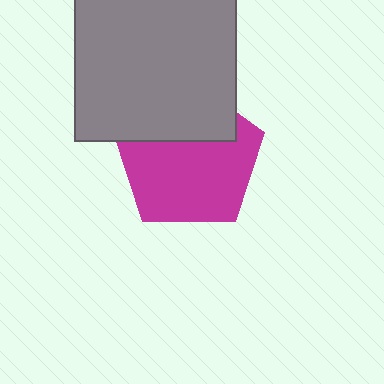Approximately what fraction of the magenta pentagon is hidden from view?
Roughly 33% of the magenta pentagon is hidden behind the gray square.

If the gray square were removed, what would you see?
You would see the complete magenta pentagon.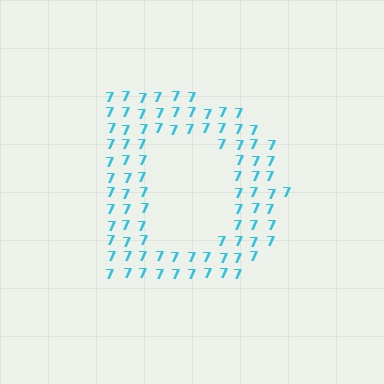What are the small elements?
The small elements are digit 7's.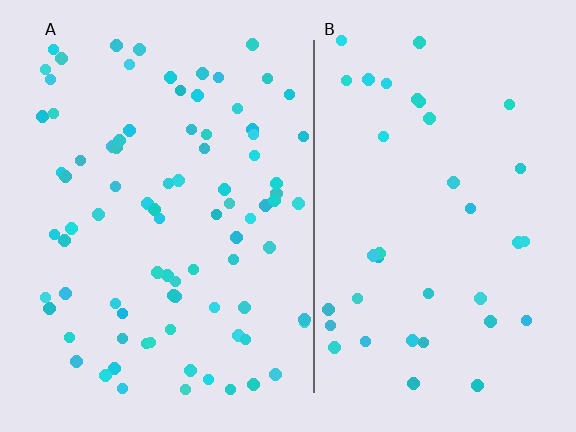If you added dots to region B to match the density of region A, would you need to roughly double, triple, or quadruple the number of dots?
Approximately double.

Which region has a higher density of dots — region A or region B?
A (the left).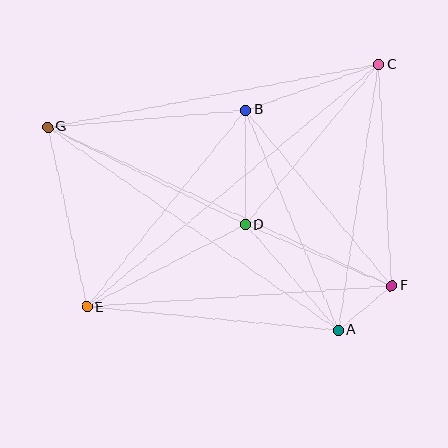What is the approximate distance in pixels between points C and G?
The distance between C and G is approximately 337 pixels.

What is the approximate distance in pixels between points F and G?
The distance between F and G is approximately 379 pixels.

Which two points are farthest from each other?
Points C and E are farthest from each other.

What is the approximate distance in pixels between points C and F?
The distance between C and F is approximately 221 pixels.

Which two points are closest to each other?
Points A and F are closest to each other.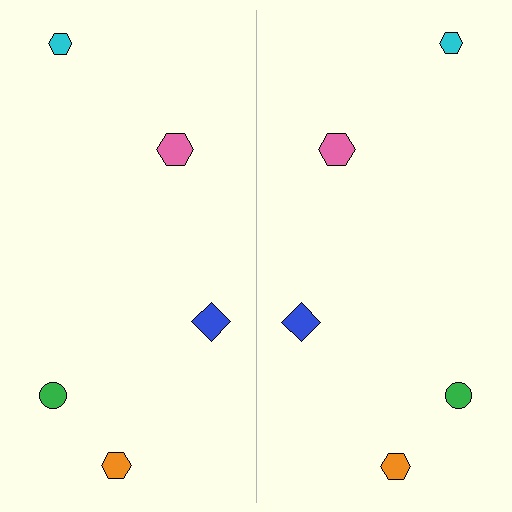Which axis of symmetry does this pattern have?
The pattern has a vertical axis of symmetry running through the center of the image.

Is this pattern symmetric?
Yes, this pattern has bilateral (reflection) symmetry.